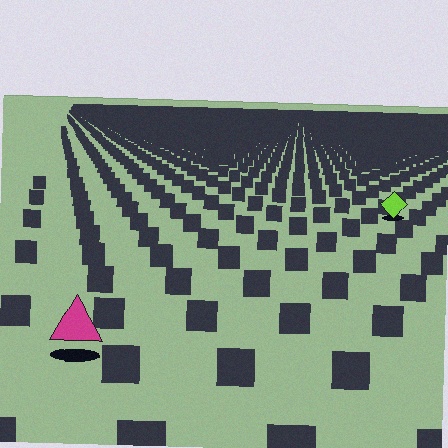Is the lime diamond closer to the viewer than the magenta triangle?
No. The magenta triangle is closer — you can tell from the texture gradient: the ground texture is coarser near it.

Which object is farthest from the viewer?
The lime diamond is farthest from the viewer. It appears smaller and the ground texture around it is denser.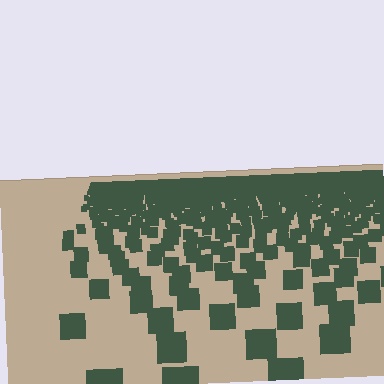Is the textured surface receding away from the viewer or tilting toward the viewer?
The surface is receding away from the viewer. Texture elements get smaller and denser toward the top.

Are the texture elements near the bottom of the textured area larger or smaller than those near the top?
Larger. Near the bottom, elements are closer to the viewer and appear at a bigger on-screen size.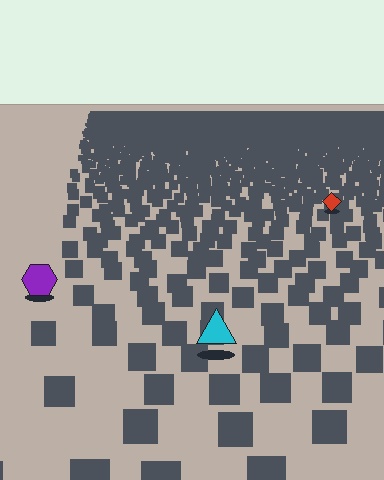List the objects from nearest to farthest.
From nearest to farthest: the cyan triangle, the purple hexagon, the red diamond.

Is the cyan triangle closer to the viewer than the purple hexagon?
Yes. The cyan triangle is closer — you can tell from the texture gradient: the ground texture is coarser near it.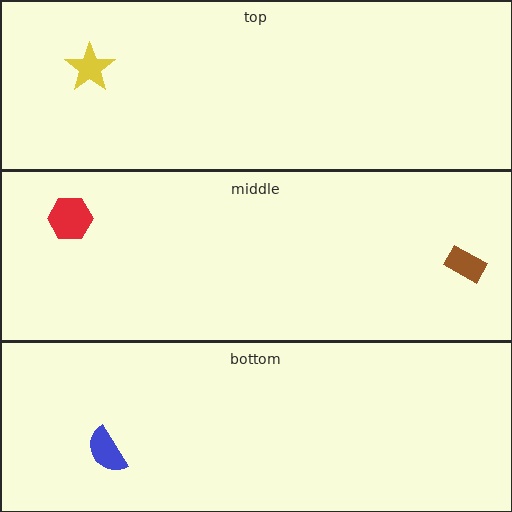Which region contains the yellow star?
The top region.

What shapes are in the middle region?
The red hexagon, the brown rectangle.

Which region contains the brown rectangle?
The middle region.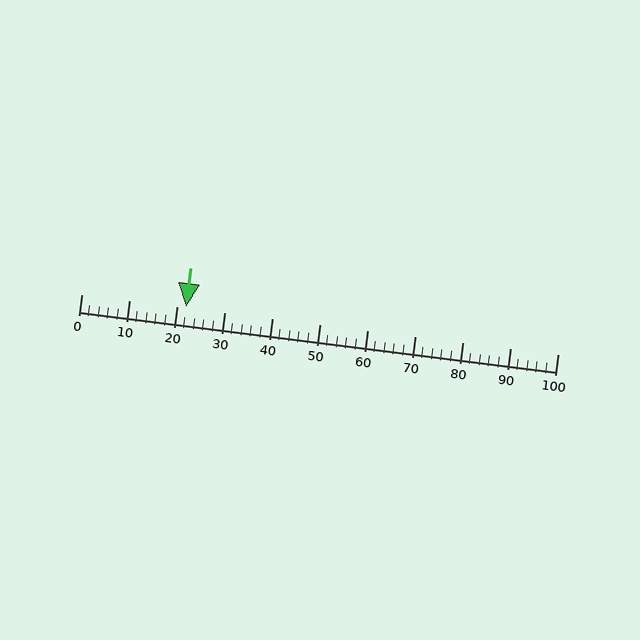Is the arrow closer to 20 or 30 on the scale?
The arrow is closer to 20.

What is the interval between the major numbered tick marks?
The major tick marks are spaced 10 units apart.